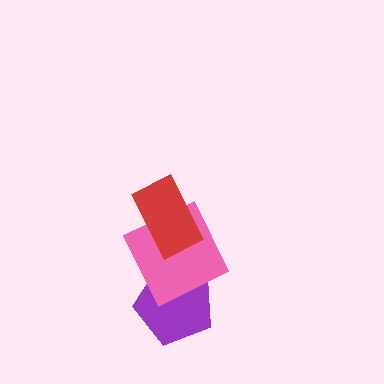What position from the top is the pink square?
The pink square is 2nd from the top.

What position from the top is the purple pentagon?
The purple pentagon is 3rd from the top.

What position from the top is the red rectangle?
The red rectangle is 1st from the top.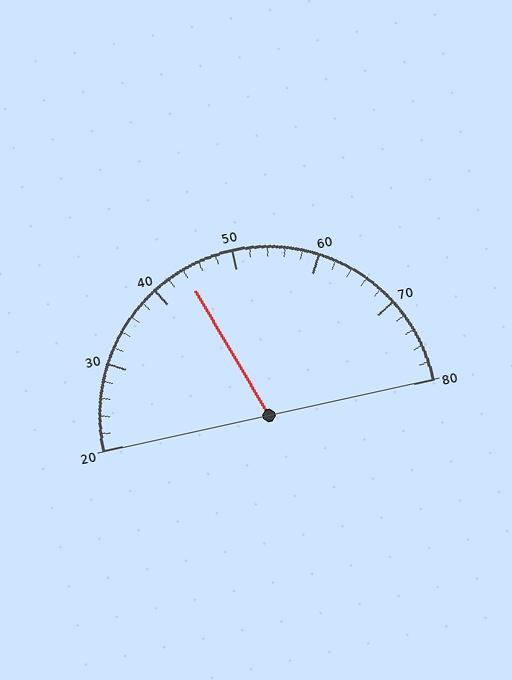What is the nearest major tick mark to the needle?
The nearest major tick mark is 40.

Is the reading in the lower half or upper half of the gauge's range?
The reading is in the lower half of the range (20 to 80).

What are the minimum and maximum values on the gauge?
The gauge ranges from 20 to 80.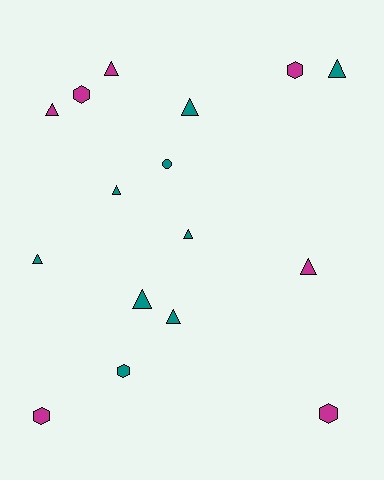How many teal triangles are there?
There are 7 teal triangles.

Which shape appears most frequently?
Triangle, with 10 objects.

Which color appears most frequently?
Teal, with 9 objects.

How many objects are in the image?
There are 16 objects.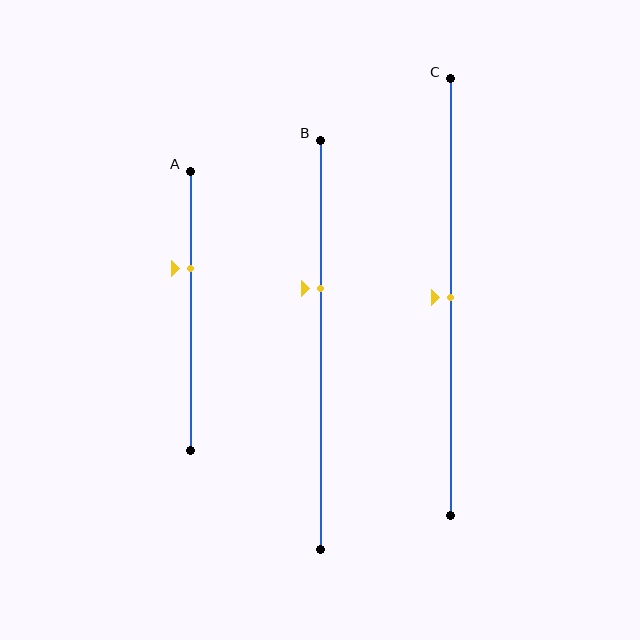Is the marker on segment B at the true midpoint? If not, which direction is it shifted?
No, the marker on segment B is shifted upward by about 14% of the segment length.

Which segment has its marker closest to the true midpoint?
Segment C has its marker closest to the true midpoint.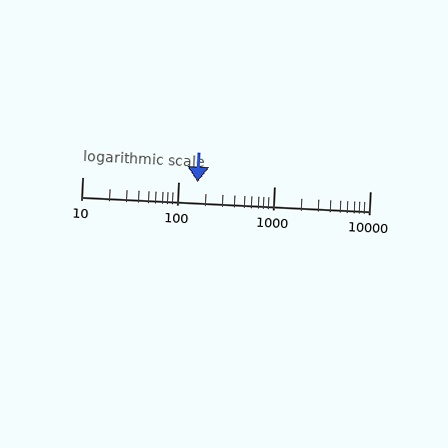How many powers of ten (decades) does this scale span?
The scale spans 3 decades, from 10 to 10000.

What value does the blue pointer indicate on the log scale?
The pointer indicates approximately 160.